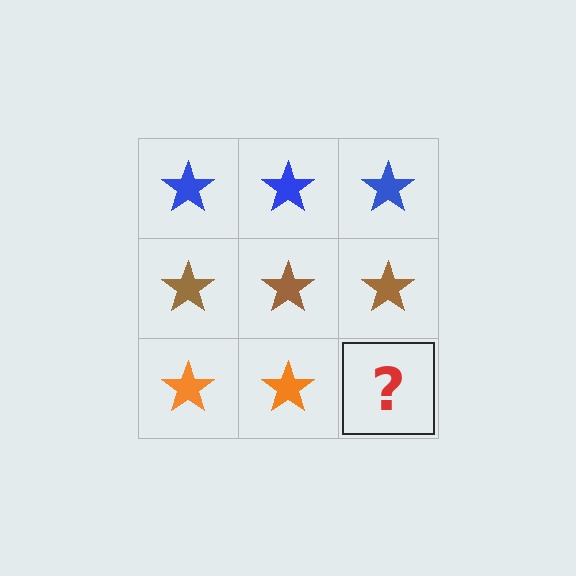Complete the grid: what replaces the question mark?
The question mark should be replaced with an orange star.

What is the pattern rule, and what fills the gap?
The rule is that each row has a consistent color. The gap should be filled with an orange star.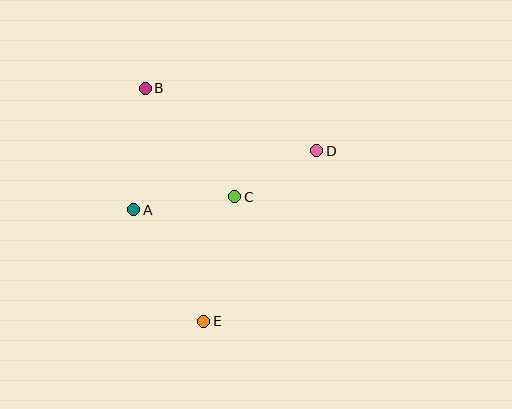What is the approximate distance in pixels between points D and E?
The distance between D and E is approximately 205 pixels.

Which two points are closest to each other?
Points C and D are closest to each other.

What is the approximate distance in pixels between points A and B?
The distance between A and B is approximately 122 pixels.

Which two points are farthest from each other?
Points B and E are farthest from each other.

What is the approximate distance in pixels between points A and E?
The distance between A and E is approximately 132 pixels.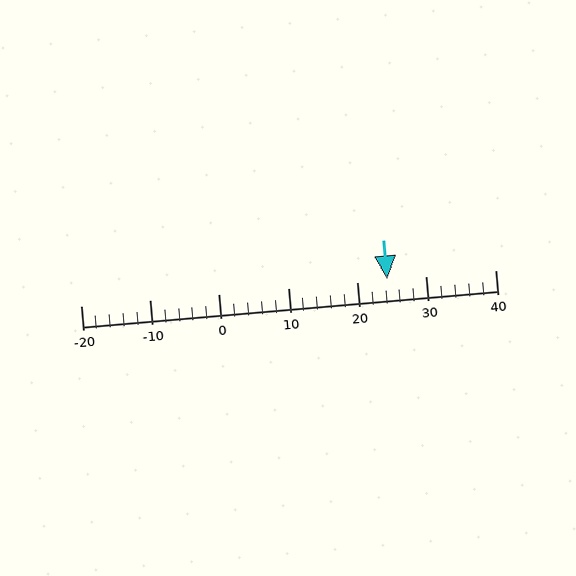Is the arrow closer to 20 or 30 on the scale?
The arrow is closer to 20.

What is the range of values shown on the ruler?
The ruler shows values from -20 to 40.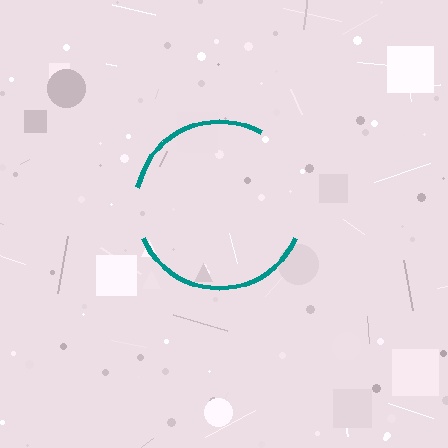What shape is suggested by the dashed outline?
The dashed outline suggests a circle.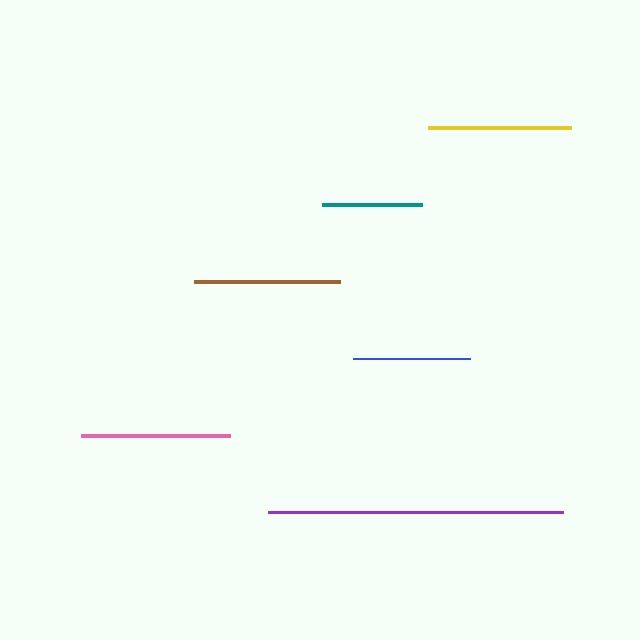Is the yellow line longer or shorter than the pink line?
The pink line is longer than the yellow line.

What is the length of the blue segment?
The blue segment is approximately 117 pixels long.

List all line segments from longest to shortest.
From longest to shortest: purple, pink, brown, yellow, blue, teal.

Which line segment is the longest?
The purple line is the longest at approximately 295 pixels.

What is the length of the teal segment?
The teal segment is approximately 100 pixels long.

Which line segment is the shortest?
The teal line is the shortest at approximately 100 pixels.